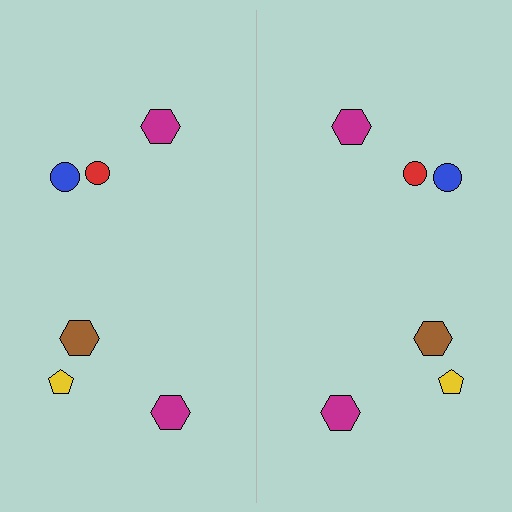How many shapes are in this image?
There are 12 shapes in this image.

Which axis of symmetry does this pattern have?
The pattern has a vertical axis of symmetry running through the center of the image.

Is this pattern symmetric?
Yes, this pattern has bilateral (reflection) symmetry.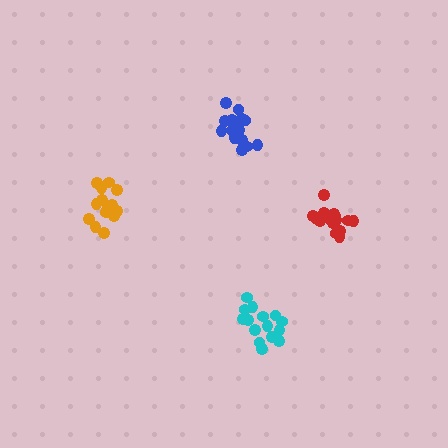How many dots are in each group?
Group 1: 15 dots, Group 2: 16 dots, Group 3: 16 dots, Group 4: 15 dots (62 total).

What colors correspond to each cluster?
The clusters are colored: orange, blue, red, cyan.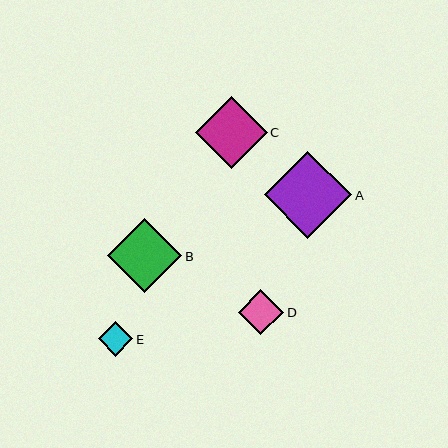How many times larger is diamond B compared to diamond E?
Diamond B is approximately 2.2 times the size of diamond E.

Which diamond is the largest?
Diamond A is the largest with a size of approximately 88 pixels.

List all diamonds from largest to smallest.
From largest to smallest: A, B, C, D, E.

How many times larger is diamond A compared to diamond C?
Diamond A is approximately 1.2 times the size of diamond C.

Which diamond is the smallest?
Diamond E is the smallest with a size of approximately 34 pixels.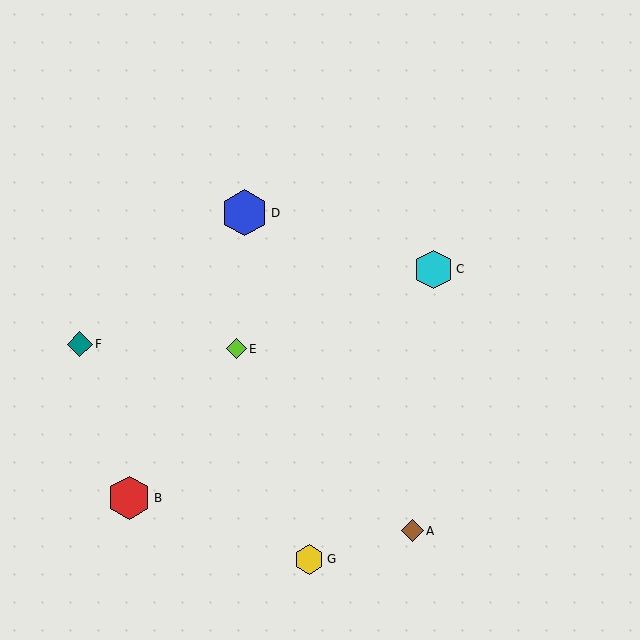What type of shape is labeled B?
Shape B is a red hexagon.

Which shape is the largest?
The blue hexagon (labeled D) is the largest.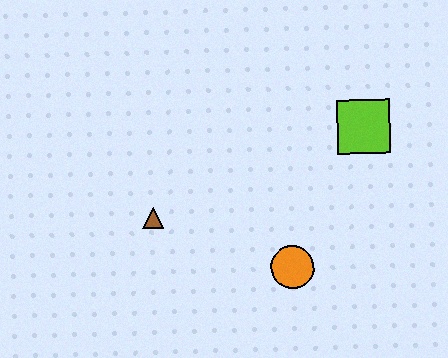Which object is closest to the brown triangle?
The orange circle is closest to the brown triangle.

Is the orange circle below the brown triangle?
Yes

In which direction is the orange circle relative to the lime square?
The orange circle is below the lime square.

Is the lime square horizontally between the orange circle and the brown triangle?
No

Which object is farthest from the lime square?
The brown triangle is farthest from the lime square.